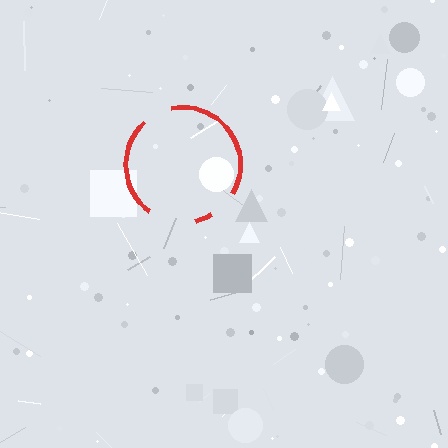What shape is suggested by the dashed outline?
The dashed outline suggests a circle.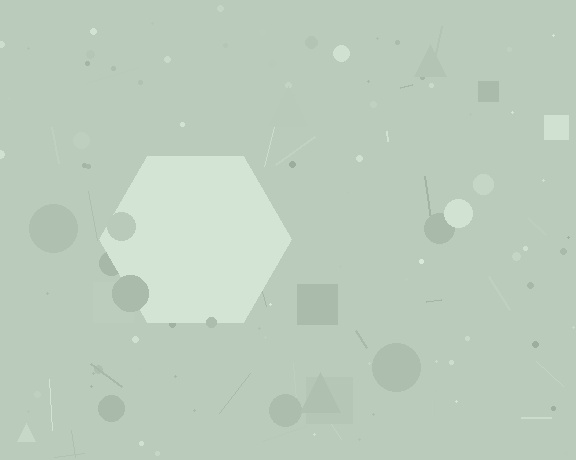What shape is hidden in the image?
A hexagon is hidden in the image.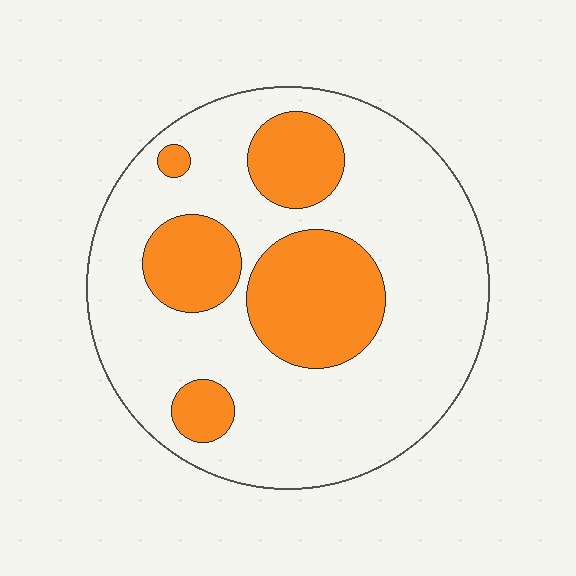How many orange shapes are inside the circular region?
5.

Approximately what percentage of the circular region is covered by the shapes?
Approximately 25%.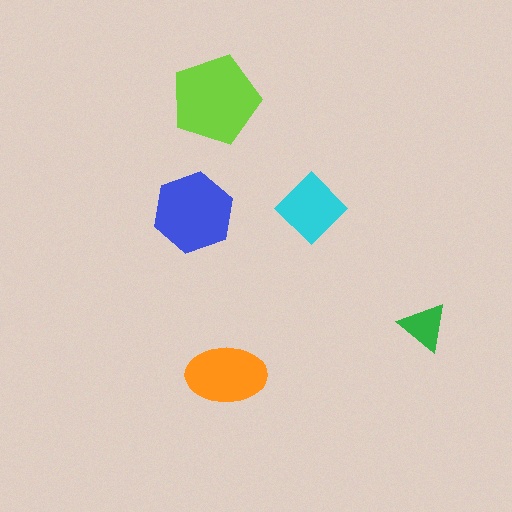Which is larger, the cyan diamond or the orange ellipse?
The orange ellipse.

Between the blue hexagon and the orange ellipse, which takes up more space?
The blue hexagon.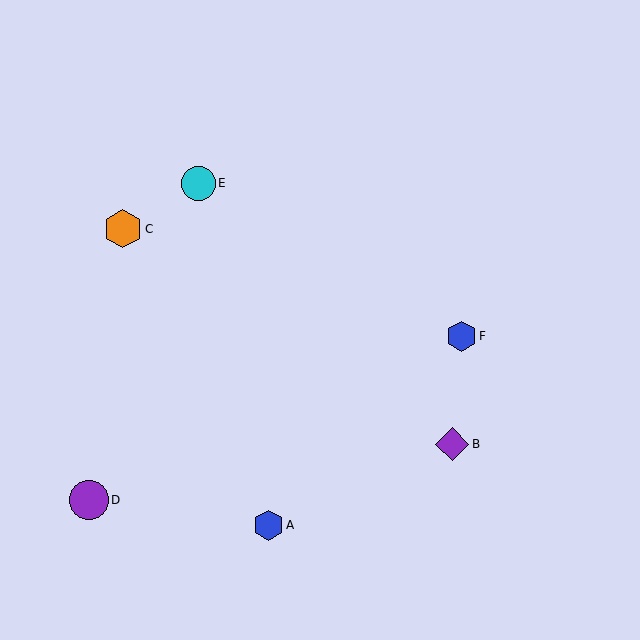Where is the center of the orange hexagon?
The center of the orange hexagon is at (123, 229).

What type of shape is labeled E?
Shape E is a cyan circle.